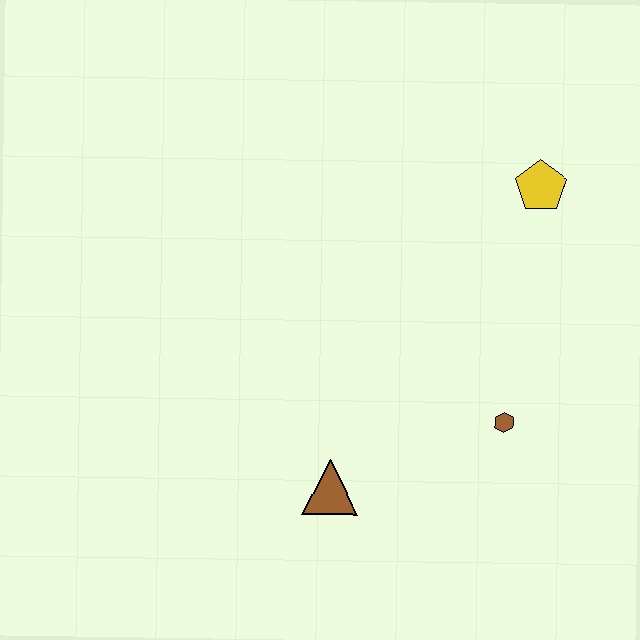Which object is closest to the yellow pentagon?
The brown hexagon is closest to the yellow pentagon.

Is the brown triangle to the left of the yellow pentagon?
Yes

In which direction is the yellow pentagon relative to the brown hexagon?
The yellow pentagon is above the brown hexagon.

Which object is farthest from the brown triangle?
The yellow pentagon is farthest from the brown triangle.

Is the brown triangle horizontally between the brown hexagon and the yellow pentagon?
No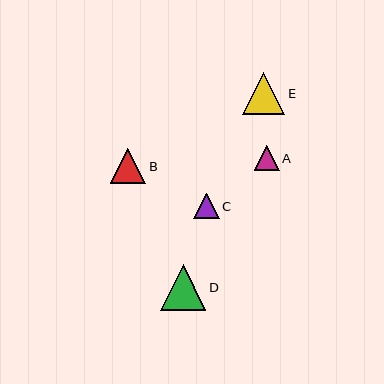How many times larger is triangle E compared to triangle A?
Triangle E is approximately 1.7 times the size of triangle A.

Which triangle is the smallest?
Triangle A is the smallest with a size of approximately 25 pixels.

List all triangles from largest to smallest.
From largest to smallest: D, E, B, C, A.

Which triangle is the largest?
Triangle D is the largest with a size of approximately 46 pixels.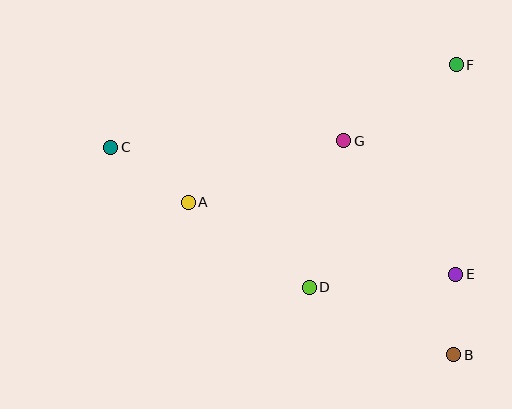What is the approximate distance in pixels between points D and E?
The distance between D and E is approximately 147 pixels.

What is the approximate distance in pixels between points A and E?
The distance between A and E is approximately 277 pixels.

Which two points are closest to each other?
Points B and E are closest to each other.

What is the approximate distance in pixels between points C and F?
The distance between C and F is approximately 355 pixels.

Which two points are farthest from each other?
Points B and C are farthest from each other.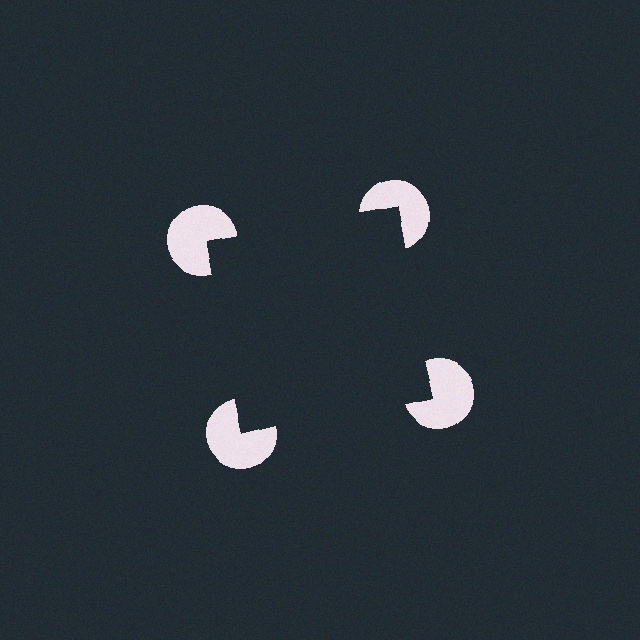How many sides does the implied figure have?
4 sides.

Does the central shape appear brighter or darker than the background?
It typically appears slightly darker than the background, even though no actual brightness change is drawn.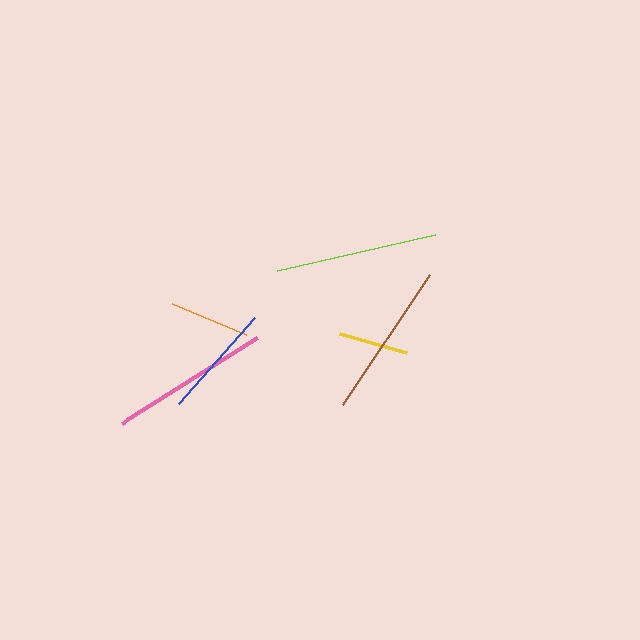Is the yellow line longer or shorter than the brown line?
The brown line is longer than the yellow line.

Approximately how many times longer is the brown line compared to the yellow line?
The brown line is approximately 2.3 times the length of the yellow line.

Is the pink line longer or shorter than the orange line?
The pink line is longer than the orange line.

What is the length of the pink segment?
The pink segment is approximately 160 pixels long.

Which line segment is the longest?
The lime line is the longest at approximately 162 pixels.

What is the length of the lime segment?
The lime segment is approximately 162 pixels long.